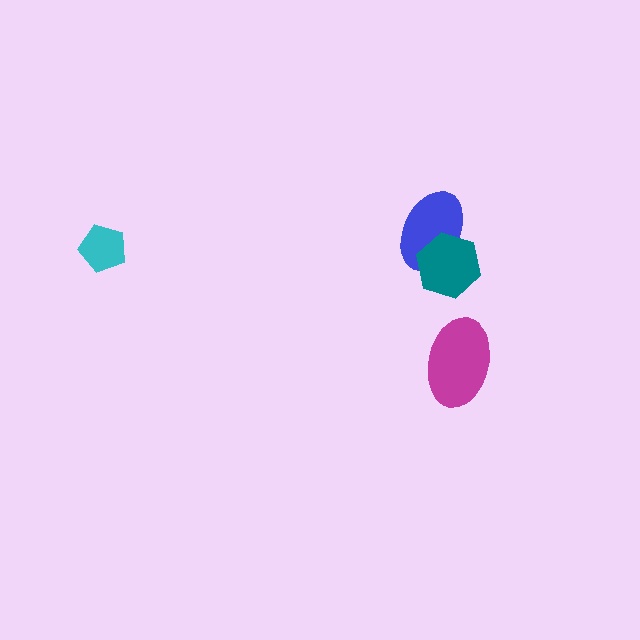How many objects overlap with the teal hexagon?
1 object overlaps with the teal hexagon.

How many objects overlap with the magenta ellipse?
0 objects overlap with the magenta ellipse.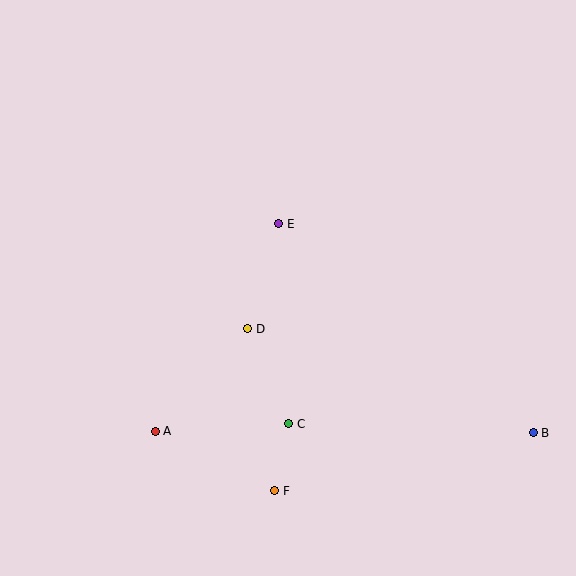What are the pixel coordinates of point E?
Point E is at (279, 224).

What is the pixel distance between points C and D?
The distance between C and D is 103 pixels.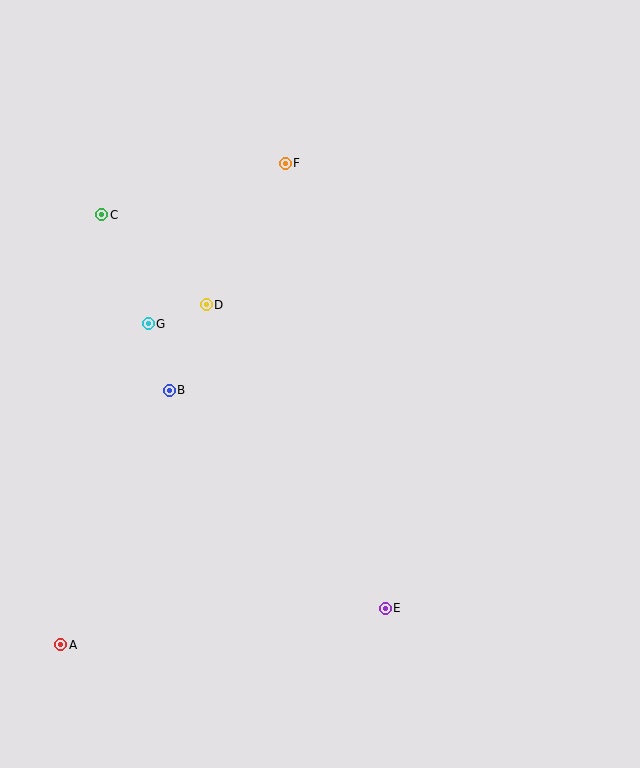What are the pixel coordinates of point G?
Point G is at (148, 324).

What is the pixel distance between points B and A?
The distance between B and A is 276 pixels.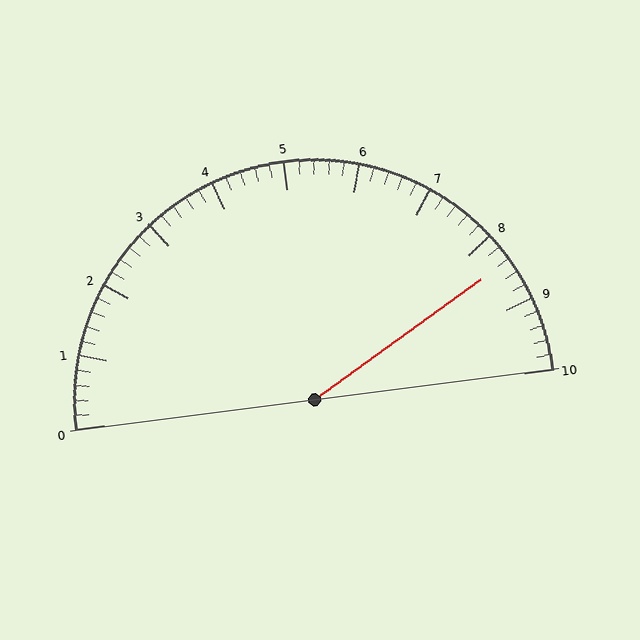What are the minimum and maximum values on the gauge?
The gauge ranges from 0 to 10.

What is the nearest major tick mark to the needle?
The nearest major tick mark is 8.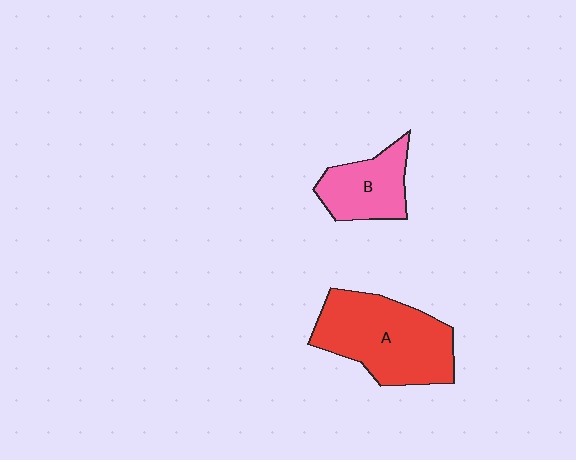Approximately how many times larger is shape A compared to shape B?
Approximately 1.8 times.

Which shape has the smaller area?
Shape B (pink).